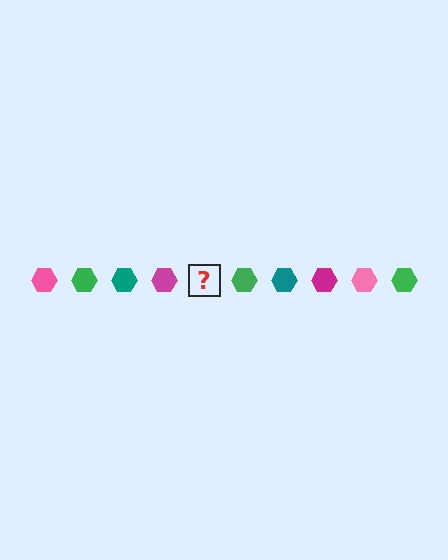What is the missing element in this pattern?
The missing element is a pink hexagon.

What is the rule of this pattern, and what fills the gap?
The rule is that the pattern cycles through pink, green, teal, magenta hexagons. The gap should be filled with a pink hexagon.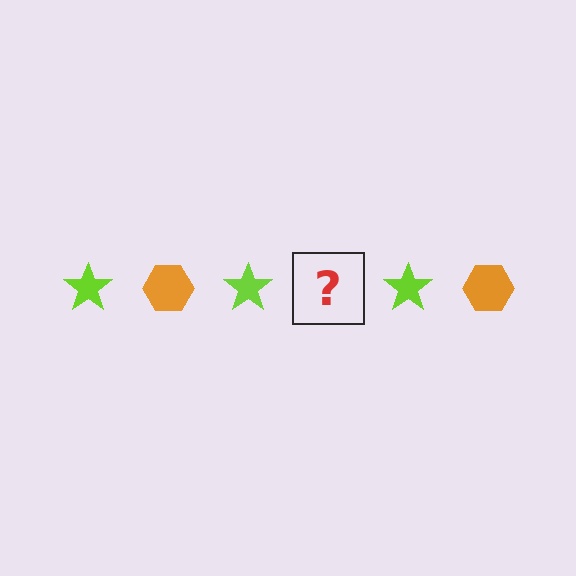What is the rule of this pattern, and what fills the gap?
The rule is that the pattern alternates between lime star and orange hexagon. The gap should be filled with an orange hexagon.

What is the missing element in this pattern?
The missing element is an orange hexagon.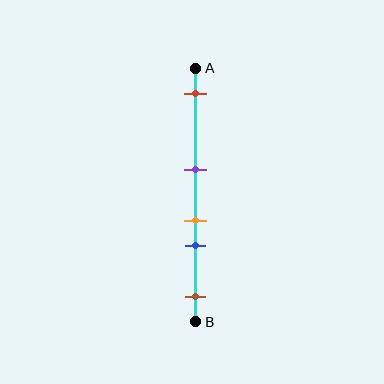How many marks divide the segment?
There are 5 marks dividing the segment.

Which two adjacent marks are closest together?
The orange and blue marks are the closest adjacent pair.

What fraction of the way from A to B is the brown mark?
The brown mark is approximately 90% (0.9) of the way from A to B.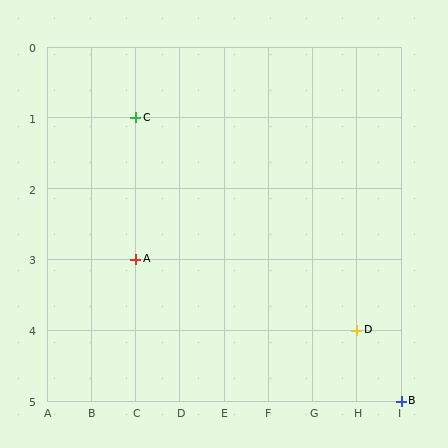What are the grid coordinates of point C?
Point C is at grid coordinates (C, 1).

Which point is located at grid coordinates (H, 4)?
Point D is at (H, 4).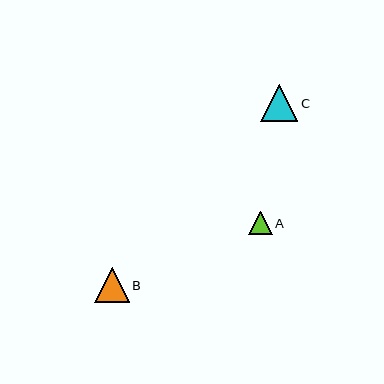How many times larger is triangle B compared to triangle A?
Triangle B is approximately 1.5 times the size of triangle A.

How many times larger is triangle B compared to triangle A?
Triangle B is approximately 1.5 times the size of triangle A.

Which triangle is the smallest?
Triangle A is the smallest with a size of approximately 23 pixels.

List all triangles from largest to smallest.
From largest to smallest: C, B, A.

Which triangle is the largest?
Triangle C is the largest with a size of approximately 37 pixels.